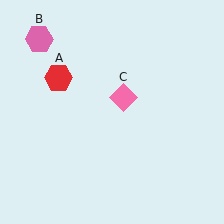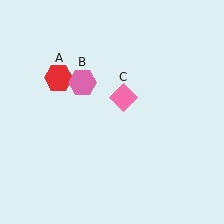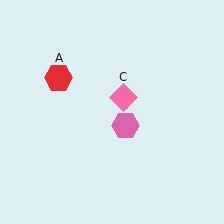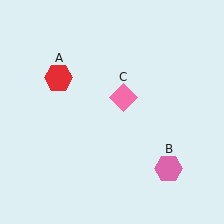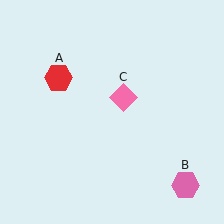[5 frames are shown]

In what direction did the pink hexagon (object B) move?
The pink hexagon (object B) moved down and to the right.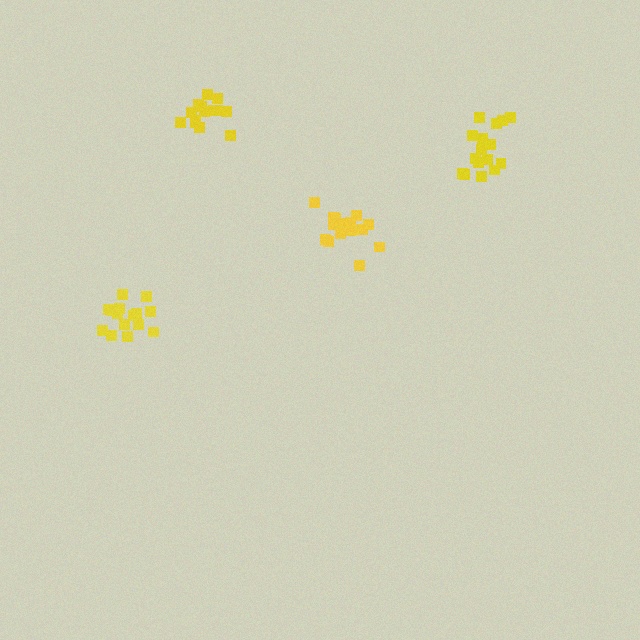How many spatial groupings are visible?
There are 4 spatial groupings.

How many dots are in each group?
Group 1: 15 dots, Group 2: 16 dots, Group 3: 16 dots, Group 4: 15 dots (62 total).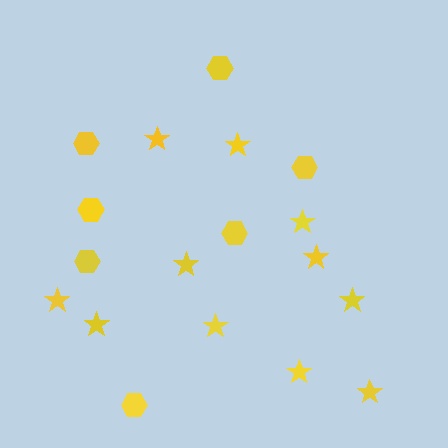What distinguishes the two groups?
There are 2 groups: one group of stars (11) and one group of hexagons (7).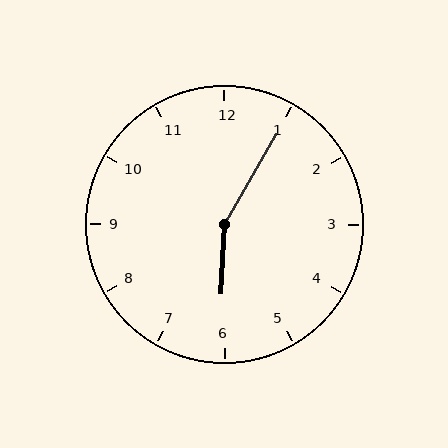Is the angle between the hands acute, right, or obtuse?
It is obtuse.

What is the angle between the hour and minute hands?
Approximately 152 degrees.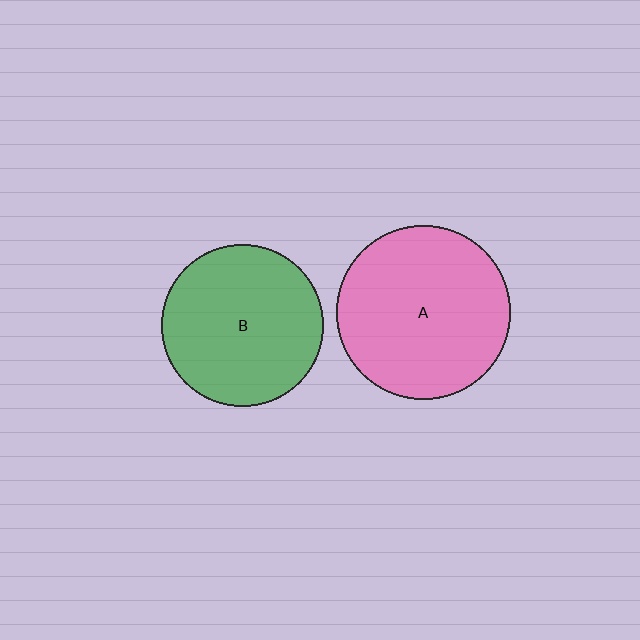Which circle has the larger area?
Circle A (pink).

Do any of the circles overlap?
No, none of the circles overlap.